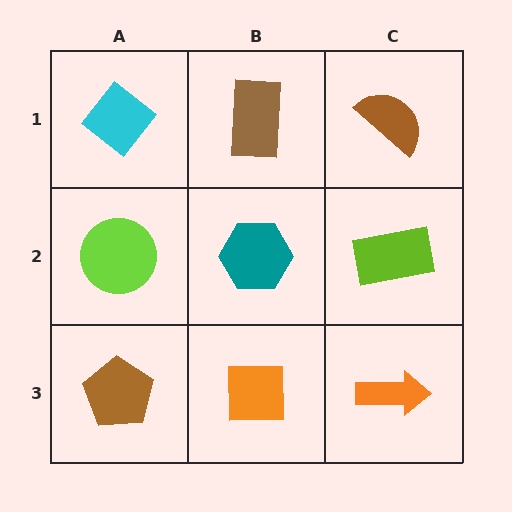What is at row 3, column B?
An orange square.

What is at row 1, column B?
A brown rectangle.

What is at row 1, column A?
A cyan diamond.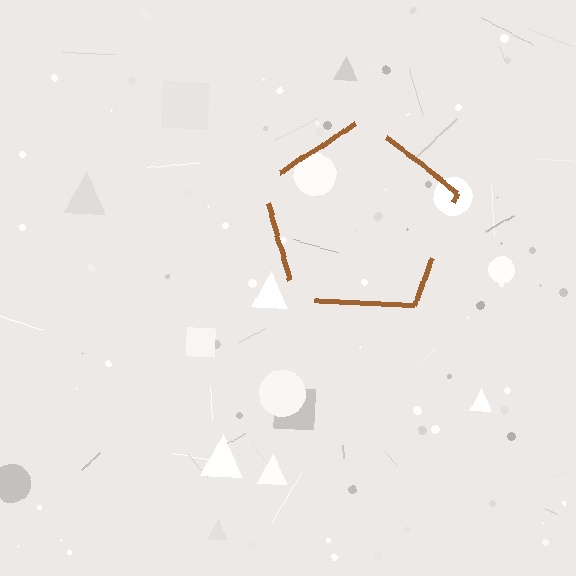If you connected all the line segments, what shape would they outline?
They would outline a pentagon.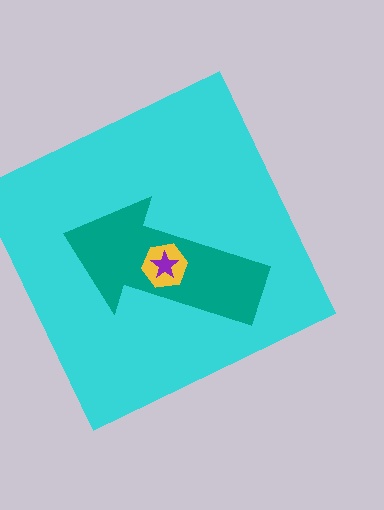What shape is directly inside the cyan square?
The teal arrow.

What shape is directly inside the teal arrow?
The yellow hexagon.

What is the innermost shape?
The purple star.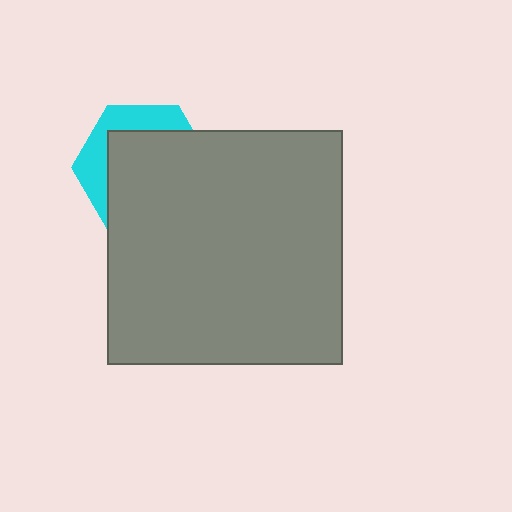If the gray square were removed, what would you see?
You would see the complete cyan hexagon.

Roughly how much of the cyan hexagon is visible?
A small part of it is visible (roughly 31%).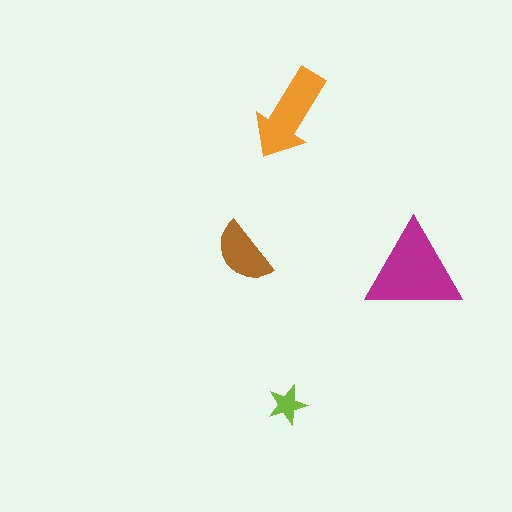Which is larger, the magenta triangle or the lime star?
The magenta triangle.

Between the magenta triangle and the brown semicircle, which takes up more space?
The magenta triangle.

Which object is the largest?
The magenta triangle.